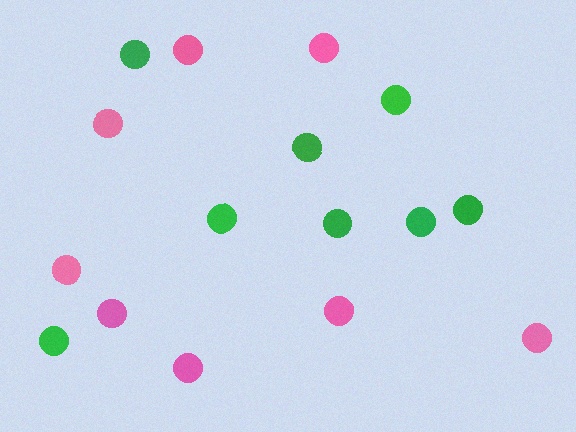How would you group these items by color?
There are 2 groups: one group of pink circles (8) and one group of green circles (8).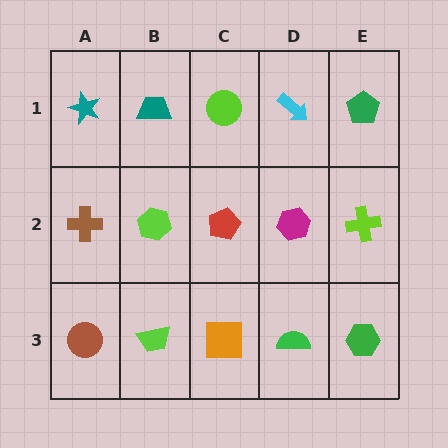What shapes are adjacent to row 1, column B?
A lime hexagon (row 2, column B), a teal star (row 1, column A), a lime circle (row 1, column C).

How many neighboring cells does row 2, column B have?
4.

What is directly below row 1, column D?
A magenta hexagon.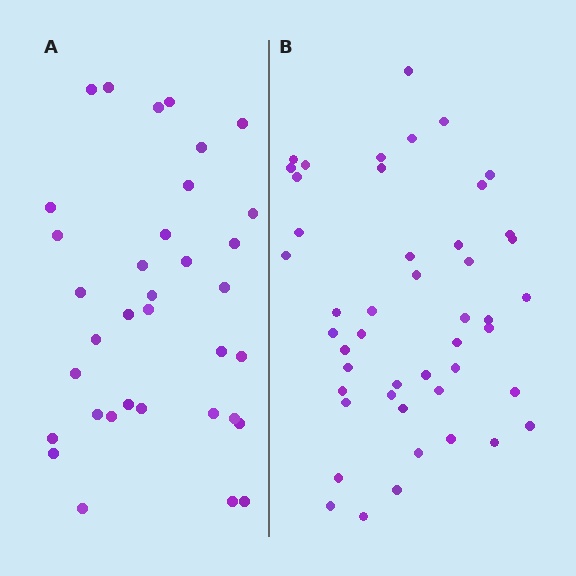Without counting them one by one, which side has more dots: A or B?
Region B (the right region) has more dots.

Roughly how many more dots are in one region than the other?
Region B has roughly 12 or so more dots than region A.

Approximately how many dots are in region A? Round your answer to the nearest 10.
About 40 dots. (The exact count is 35, which rounds to 40.)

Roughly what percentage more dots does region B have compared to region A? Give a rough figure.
About 35% more.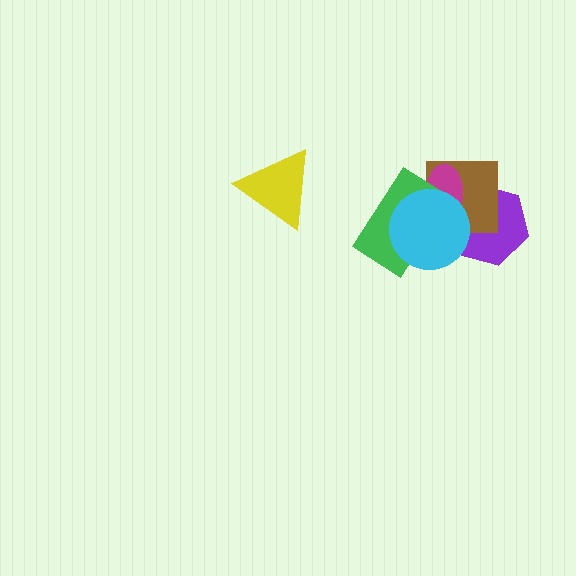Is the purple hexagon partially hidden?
Yes, it is partially covered by another shape.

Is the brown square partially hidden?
Yes, it is partially covered by another shape.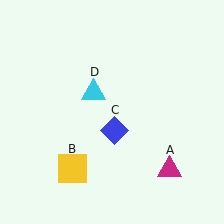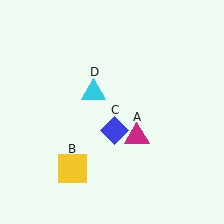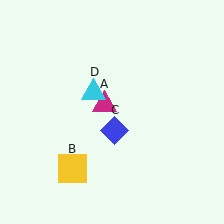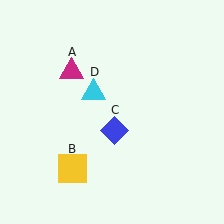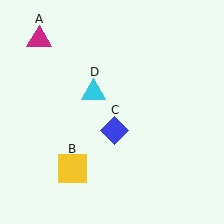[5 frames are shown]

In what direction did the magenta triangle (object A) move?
The magenta triangle (object A) moved up and to the left.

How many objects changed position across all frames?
1 object changed position: magenta triangle (object A).